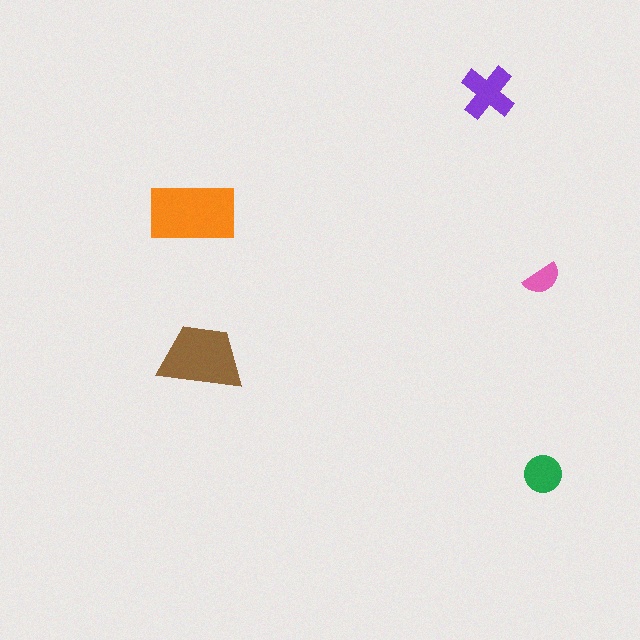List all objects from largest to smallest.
The orange rectangle, the brown trapezoid, the purple cross, the green circle, the pink semicircle.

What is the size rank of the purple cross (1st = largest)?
3rd.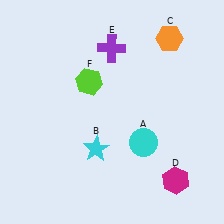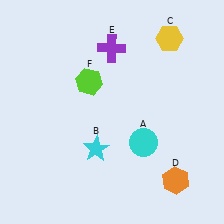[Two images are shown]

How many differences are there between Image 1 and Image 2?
There are 2 differences between the two images.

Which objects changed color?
C changed from orange to yellow. D changed from magenta to orange.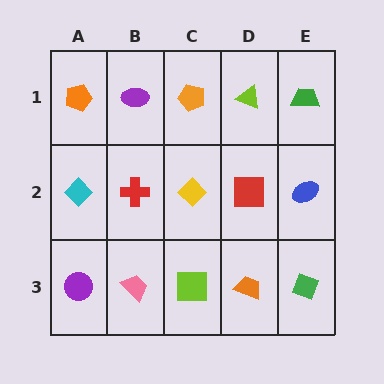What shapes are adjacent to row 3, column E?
A blue ellipse (row 2, column E), an orange trapezoid (row 3, column D).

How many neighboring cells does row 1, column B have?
3.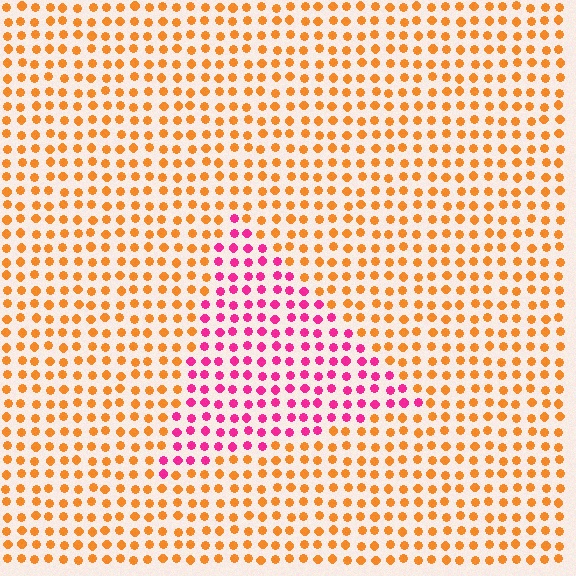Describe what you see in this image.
The image is filled with small orange elements in a uniform arrangement. A triangle-shaped region is visible where the elements are tinted to a slightly different hue, forming a subtle color boundary.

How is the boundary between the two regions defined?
The boundary is defined purely by a slight shift in hue (about 63 degrees). Spacing, size, and orientation are identical on both sides.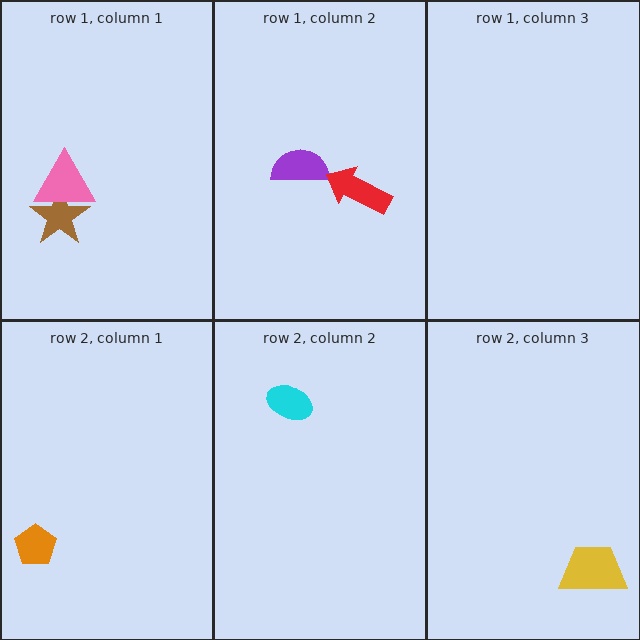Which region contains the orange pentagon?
The row 2, column 1 region.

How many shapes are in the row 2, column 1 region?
1.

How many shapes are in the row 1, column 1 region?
2.